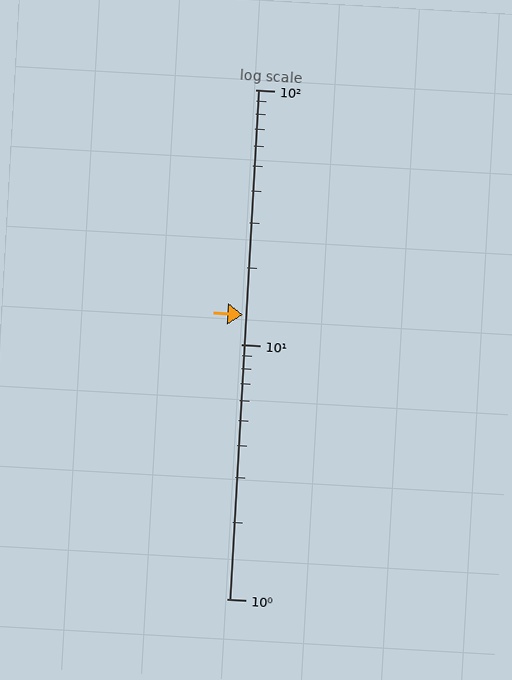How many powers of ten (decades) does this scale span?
The scale spans 2 decades, from 1 to 100.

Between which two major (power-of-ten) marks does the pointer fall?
The pointer is between 10 and 100.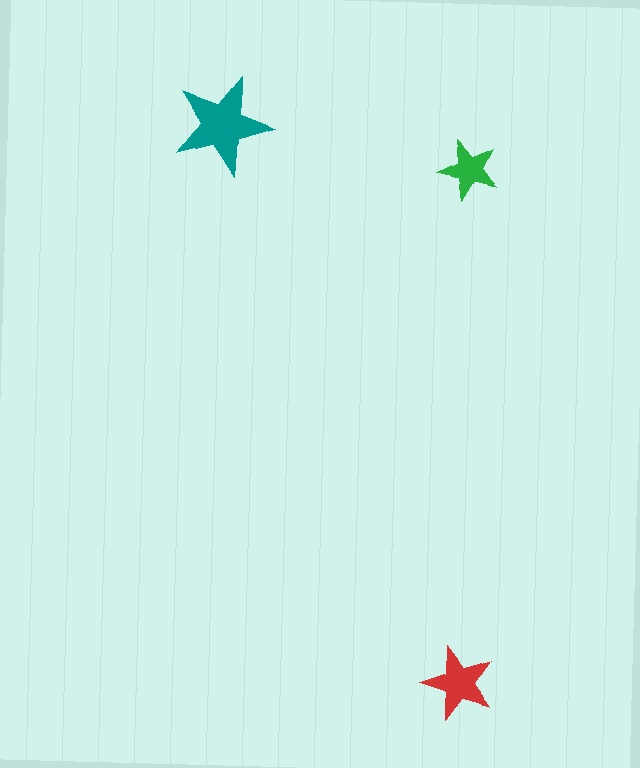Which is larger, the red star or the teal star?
The teal one.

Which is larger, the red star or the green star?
The red one.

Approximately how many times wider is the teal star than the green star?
About 1.5 times wider.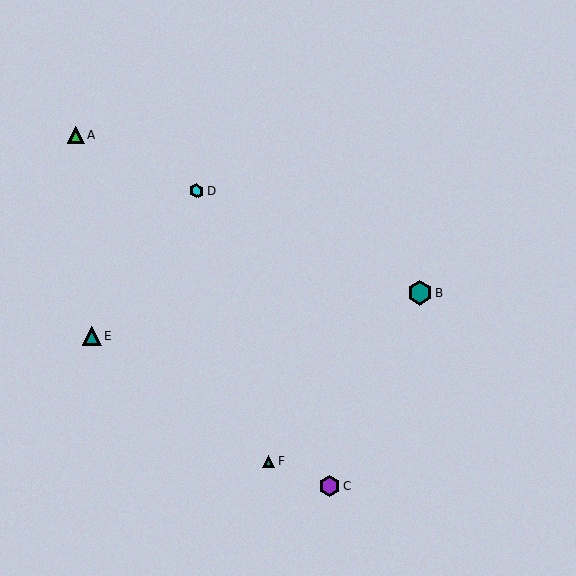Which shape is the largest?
The teal hexagon (labeled B) is the largest.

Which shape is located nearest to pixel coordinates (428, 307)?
The teal hexagon (labeled B) at (420, 292) is nearest to that location.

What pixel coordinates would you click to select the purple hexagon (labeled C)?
Click at (329, 486) to select the purple hexagon C.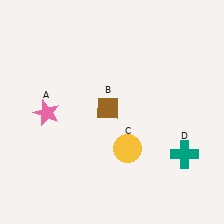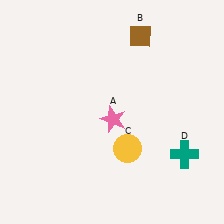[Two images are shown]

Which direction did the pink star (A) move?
The pink star (A) moved right.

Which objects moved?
The objects that moved are: the pink star (A), the brown diamond (B).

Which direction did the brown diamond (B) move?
The brown diamond (B) moved up.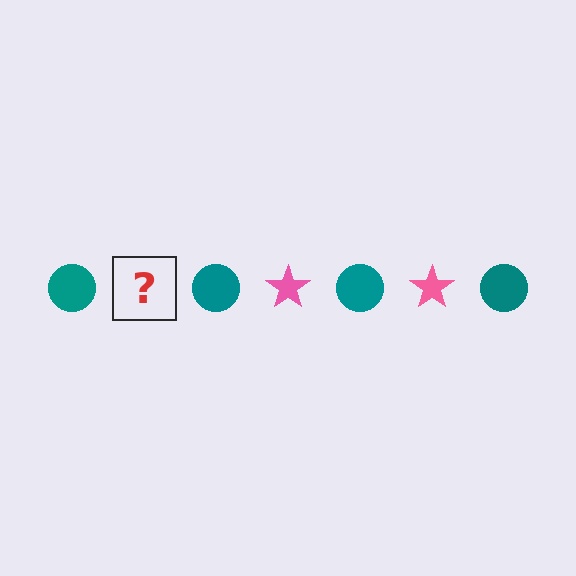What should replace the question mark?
The question mark should be replaced with a pink star.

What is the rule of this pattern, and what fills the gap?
The rule is that the pattern alternates between teal circle and pink star. The gap should be filled with a pink star.